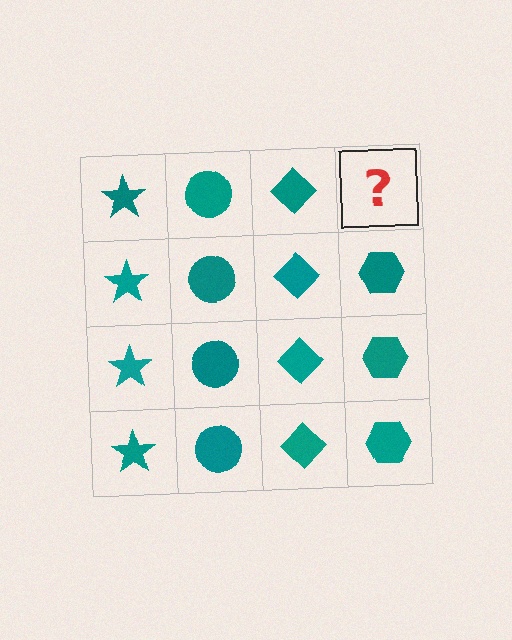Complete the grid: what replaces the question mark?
The question mark should be replaced with a teal hexagon.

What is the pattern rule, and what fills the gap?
The rule is that each column has a consistent shape. The gap should be filled with a teal hexagon.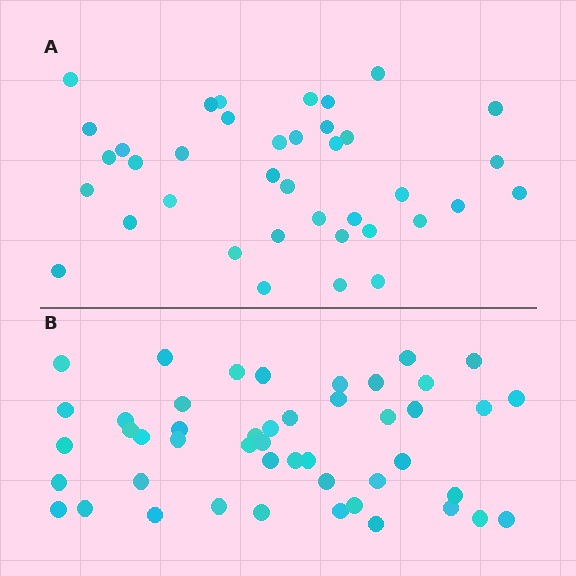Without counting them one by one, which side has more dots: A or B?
Region B (the bottom region) has more dots.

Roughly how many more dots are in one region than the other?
Region B has roughly 8 or so more dots than region A.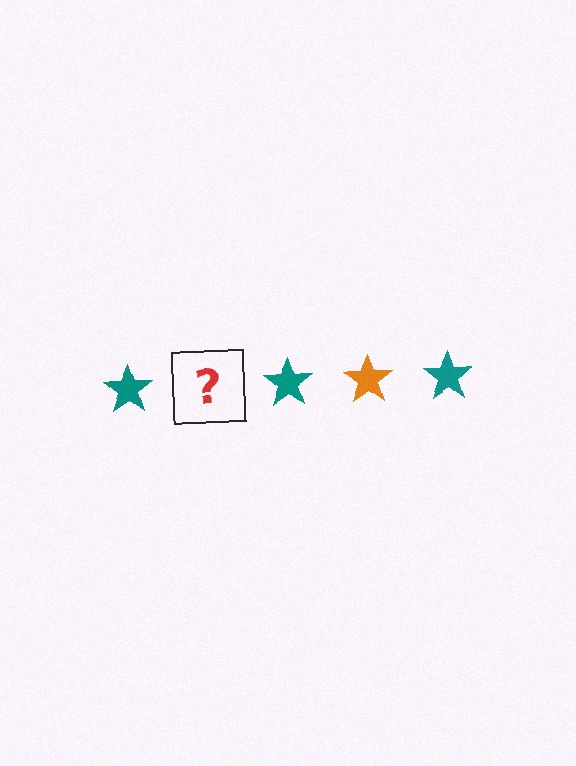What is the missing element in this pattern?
The missing element is an orange star.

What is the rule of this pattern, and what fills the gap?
The rule is that the pattern cycles through teal, orange stars. The gap should be filled with an orange star.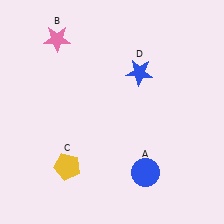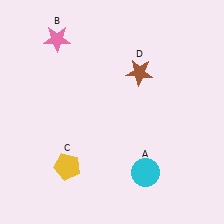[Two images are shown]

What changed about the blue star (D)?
In Image 1, D is blue. In Image 2, it changed to brown.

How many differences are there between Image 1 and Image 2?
There are 2 differences between the two images.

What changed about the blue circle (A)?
In Image 1, A is blue. In Image 2, it changed to cyan.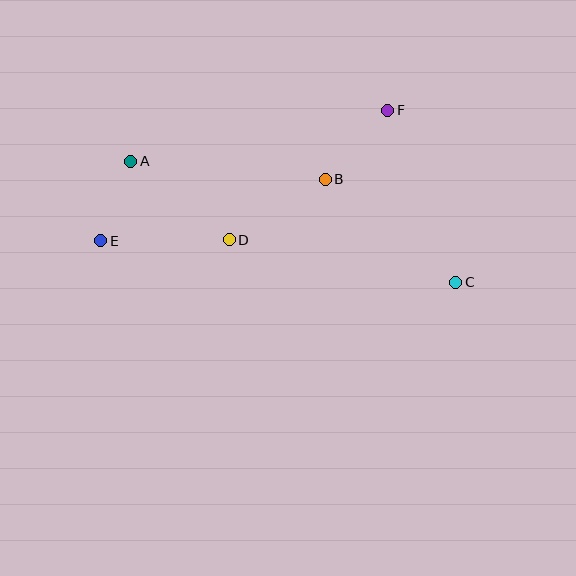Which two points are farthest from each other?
Points C and E are farthest from each other.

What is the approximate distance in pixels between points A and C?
The distance between A and C is approximately 347 pixels.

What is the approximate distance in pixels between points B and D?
The distance between B and D is approximately 114 pixels.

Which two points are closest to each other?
Points A and E are closest to each other.